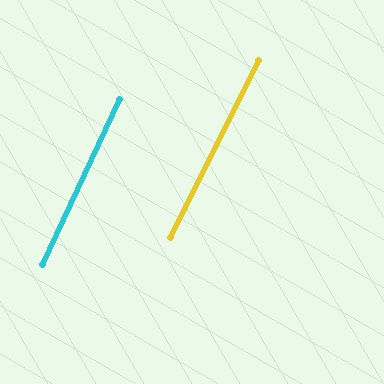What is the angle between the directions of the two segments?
Approximately 1 degree.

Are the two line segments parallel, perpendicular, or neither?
Parallel — their directions differ by only 1.3°.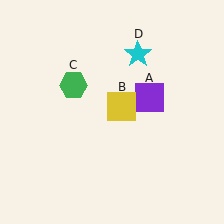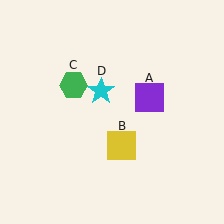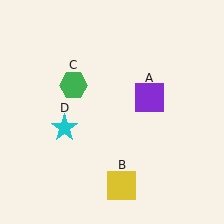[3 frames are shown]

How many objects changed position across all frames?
2 objects changed position: yellow square (object B), cyan star (object D).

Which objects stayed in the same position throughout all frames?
Purple square (object A) and green hexagon (object C) remained stationary.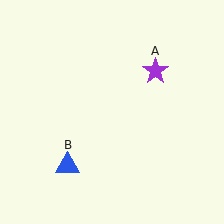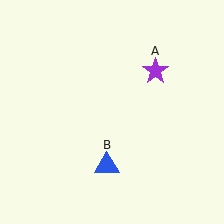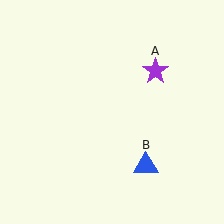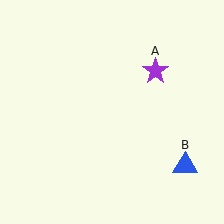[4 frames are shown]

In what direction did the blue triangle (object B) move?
The blue triangle (object B) moved right.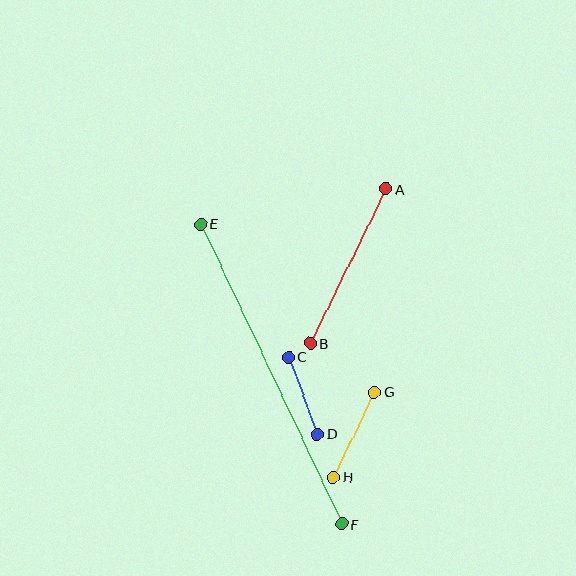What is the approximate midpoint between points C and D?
The midpoint is at approximately (303, 396) pixels.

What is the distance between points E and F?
The distance is approximately 331 pixels.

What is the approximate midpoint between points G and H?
The midpoint is at approximately (354, 435) pixels.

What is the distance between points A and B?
The distance is approximately 172 pixels.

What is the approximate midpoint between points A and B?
The midpoint is at approximately (348, 266) pixels.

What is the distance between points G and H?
The distance is approximately 95 pixels.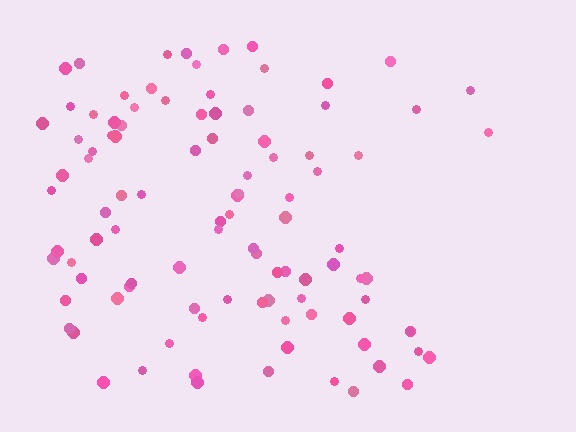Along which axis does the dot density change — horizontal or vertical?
Horizontal.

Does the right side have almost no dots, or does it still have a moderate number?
Still a moderate number, just noticeably fewer than the left.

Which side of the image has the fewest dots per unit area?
The right.